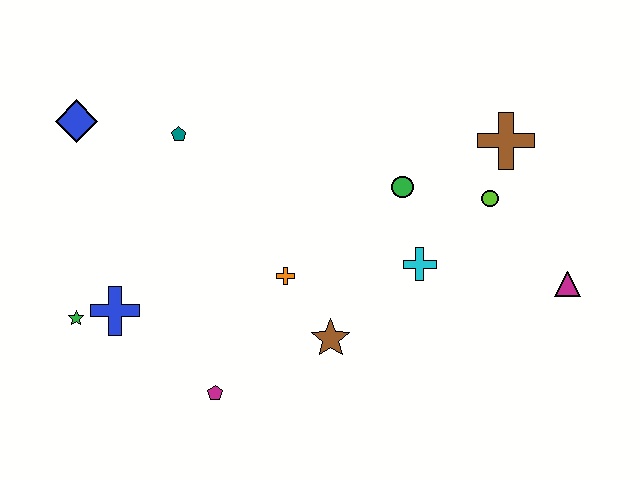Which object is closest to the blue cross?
The green star is closest to the blue cross.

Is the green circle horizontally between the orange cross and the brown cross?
Yes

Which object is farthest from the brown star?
The blue diamond is farthest from the brown star.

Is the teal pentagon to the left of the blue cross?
No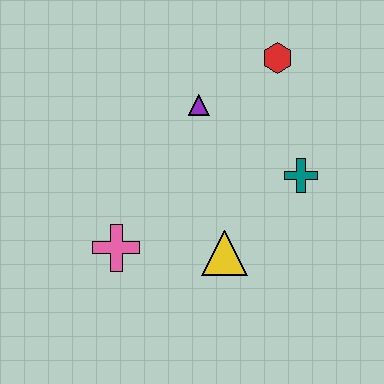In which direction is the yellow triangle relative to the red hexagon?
The yellow triangle is below the red hexagon.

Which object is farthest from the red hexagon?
The pink cross is farthest from the red hexagon.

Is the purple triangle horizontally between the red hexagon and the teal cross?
No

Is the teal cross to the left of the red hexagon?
No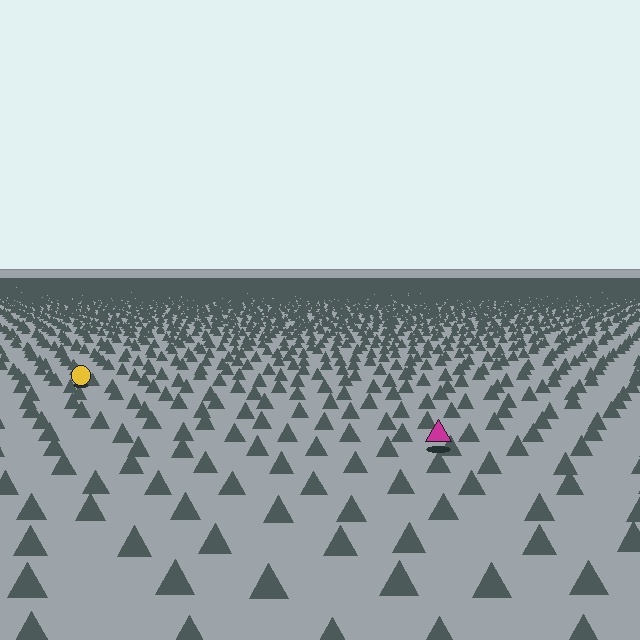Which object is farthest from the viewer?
The yellow circle is farthest from the viewer. It appears smaller and the ground texture around it is denser.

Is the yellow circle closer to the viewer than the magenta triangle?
No. The magenta triangle is closer — you can tell from the texture gradient: the ground texture is coarser near it.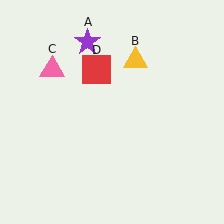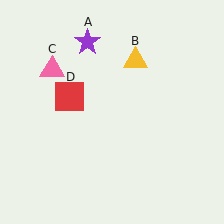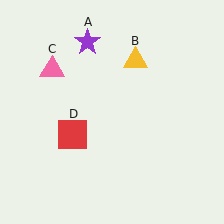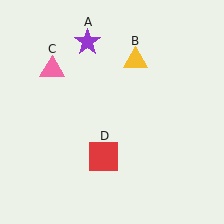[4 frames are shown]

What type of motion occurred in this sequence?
The red square (object D) rotated counterclockwise around the center of the scene.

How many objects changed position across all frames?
1 object changed position: red square (object D).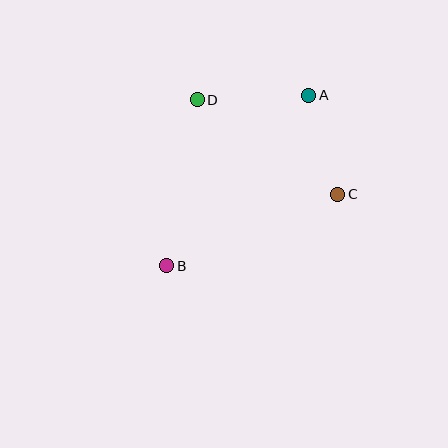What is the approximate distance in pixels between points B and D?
The distance between B and D is approximately 169 pixels.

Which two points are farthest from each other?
Points A and B are farthest from each other.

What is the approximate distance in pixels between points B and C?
The distance between B and C is approximately 185 pixels.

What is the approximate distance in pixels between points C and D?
The distance between C and D is approximately 169 pixels.